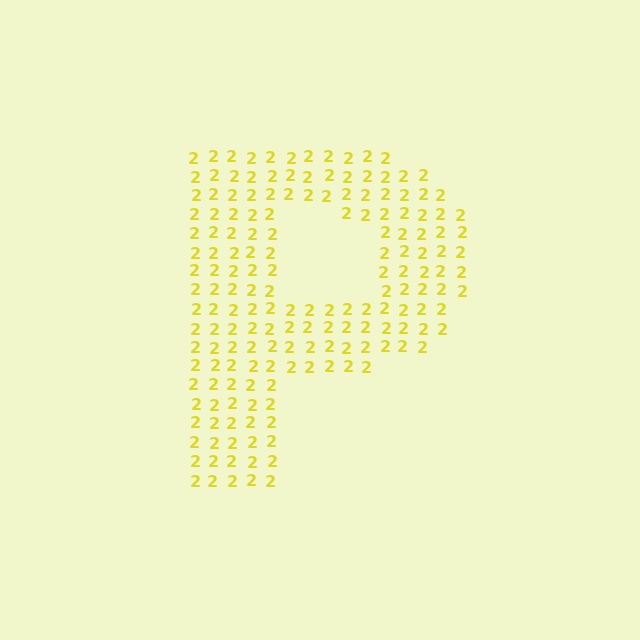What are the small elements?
The small elements are digit 2's.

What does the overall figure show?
The overall figure shows the letter P.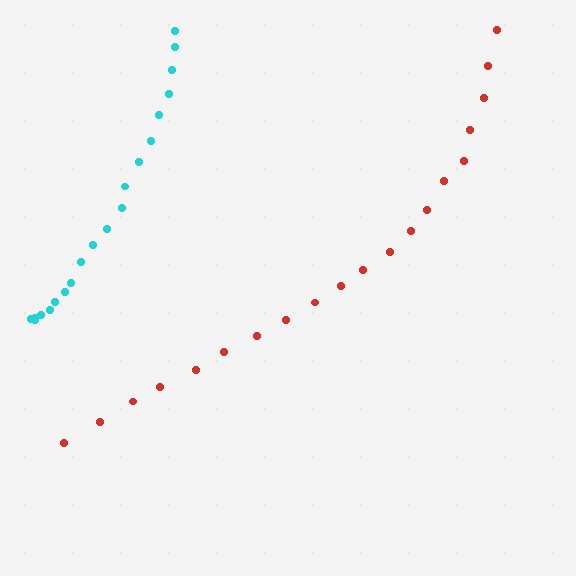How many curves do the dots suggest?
There are 2 distinct paths.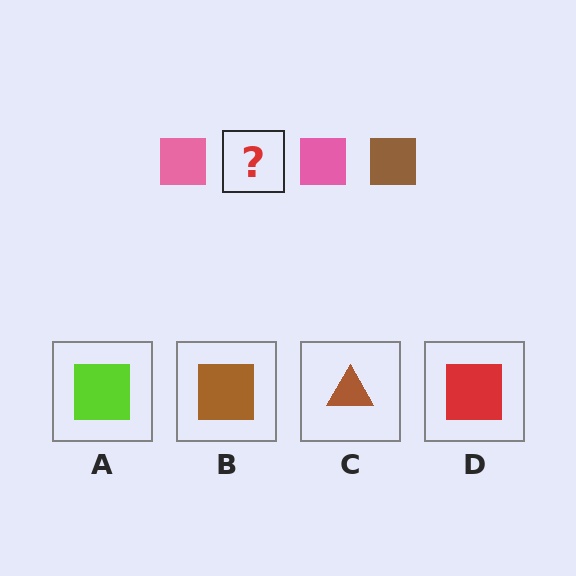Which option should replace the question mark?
Option B.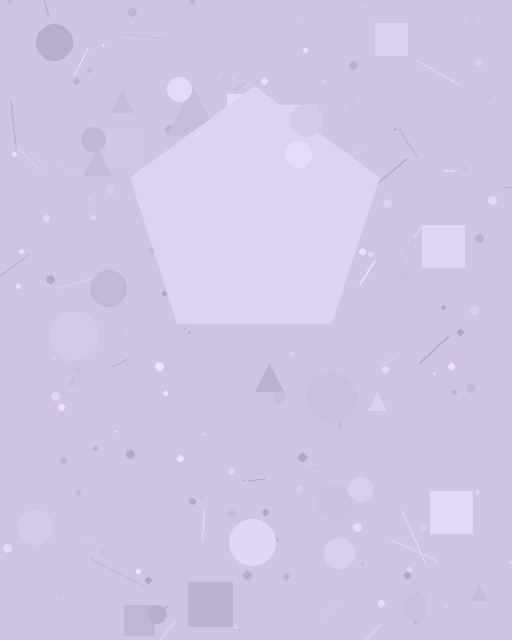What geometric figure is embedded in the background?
A pentagon is embedded in the background.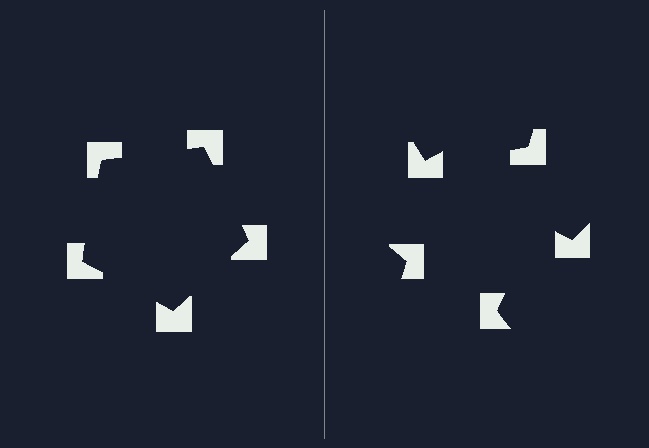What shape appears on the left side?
An illusory pentagon.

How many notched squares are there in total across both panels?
10 — 5 on each side.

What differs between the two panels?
The notched squares are positioned identically on both sides; only the wedge orientations differ. On the left they align to a pentagon; on the right they are misaligned.